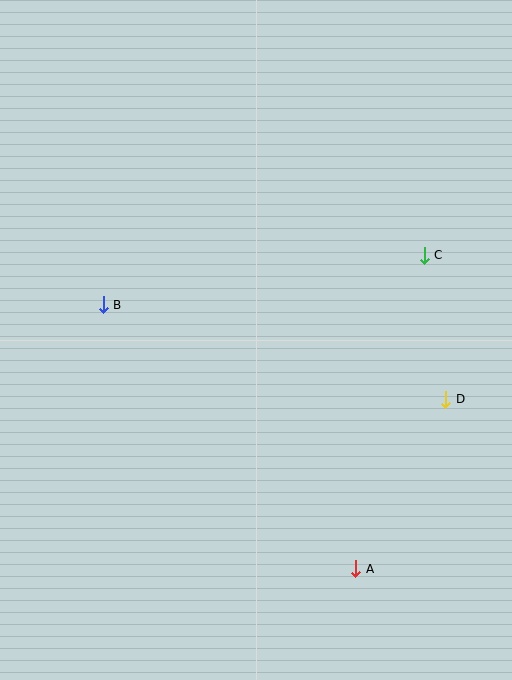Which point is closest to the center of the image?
Point B at (103, 305) is closest to the center.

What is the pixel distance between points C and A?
The distance between C and A is 321 pixels.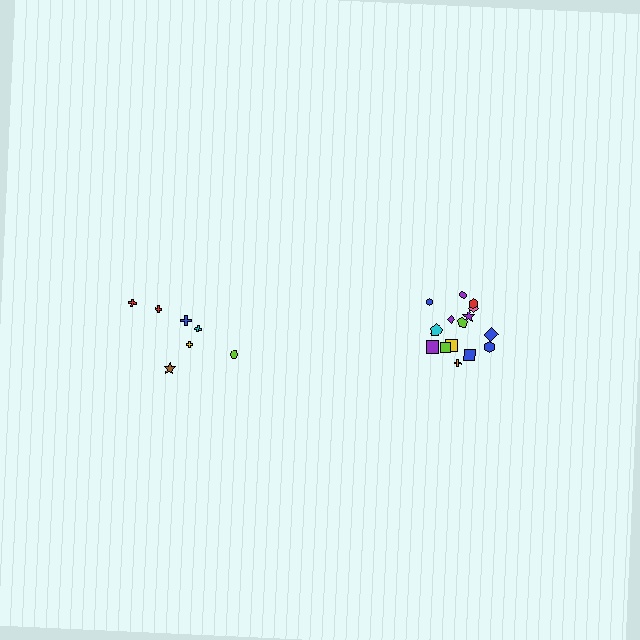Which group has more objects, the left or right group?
The right group.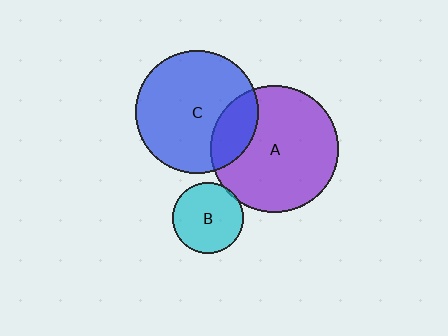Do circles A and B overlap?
Yes.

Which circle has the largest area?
Circle A (purple).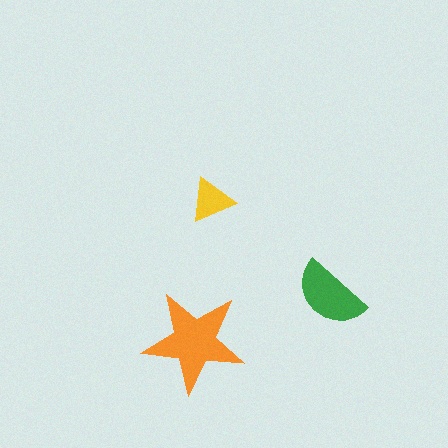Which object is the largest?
The orange star.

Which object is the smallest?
The yellow triangle.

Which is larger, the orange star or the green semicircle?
The orange star.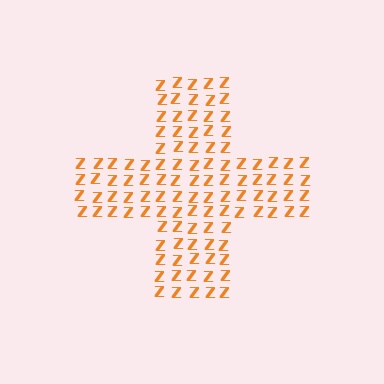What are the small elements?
The small elements are letter Z's.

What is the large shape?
The large shape is a cross.